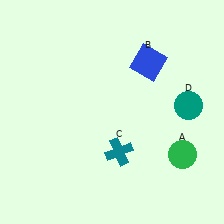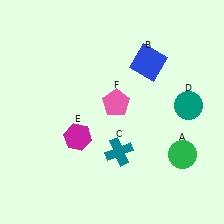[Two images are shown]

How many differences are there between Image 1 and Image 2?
There are 2 differences between the two images.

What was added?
A magenta hexagon (E), a pink pentagon (F) were added in Image 2.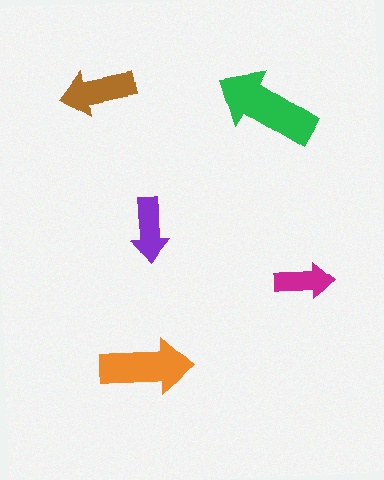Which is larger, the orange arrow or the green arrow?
The green one.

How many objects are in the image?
There are 5 objects in the image.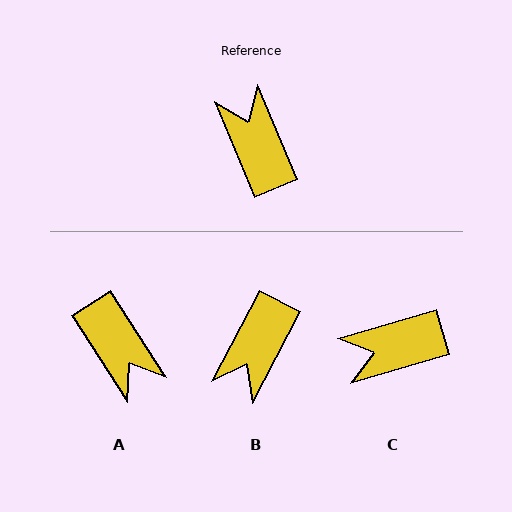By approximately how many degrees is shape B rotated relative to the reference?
Approximately 129 degrees counter-clockwise.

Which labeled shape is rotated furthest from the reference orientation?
A, about 170 degrees away.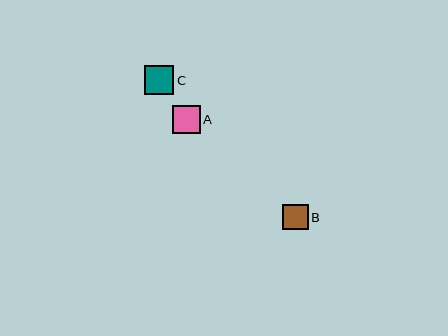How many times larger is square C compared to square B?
Square C is approximately 1.2 times the size of square B.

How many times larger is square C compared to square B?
Square C is approximately 1.2 times the size of square B.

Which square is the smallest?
Square B is the smallest with a size of approximately 25 pixels.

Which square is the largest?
Square C is the largest with a size of approximately 29 pixels.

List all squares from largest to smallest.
From largest to smallest: C, A, B.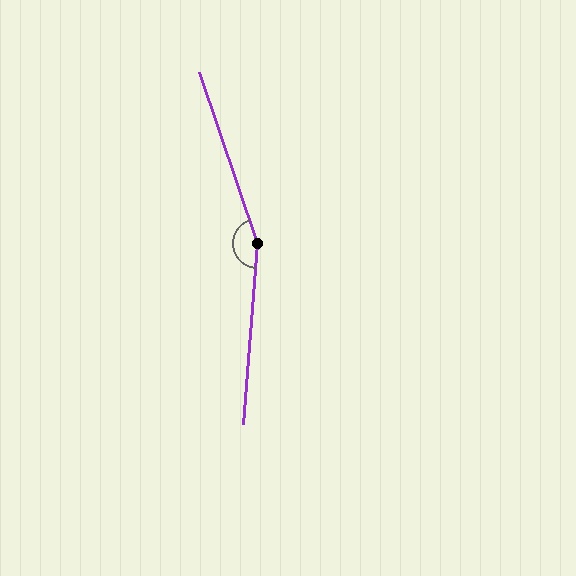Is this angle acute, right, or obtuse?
It is obtuse.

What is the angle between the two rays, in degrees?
Approximately 157 degrees.